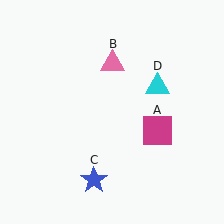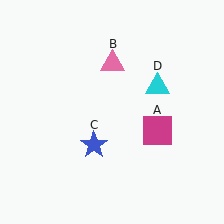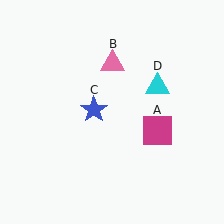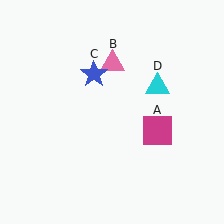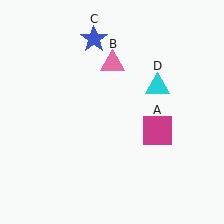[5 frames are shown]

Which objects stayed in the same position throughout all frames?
Magenta square (object A) and pink triangle (object B) and cyan triangle (object D) remained stationary.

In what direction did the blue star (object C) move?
The blue star (object C) moved up.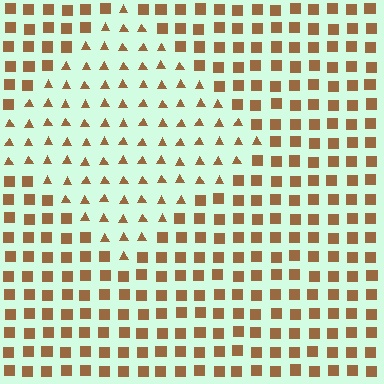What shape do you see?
I see a diamond.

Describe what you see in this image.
The image is filled with small brown elements arranged in a uniform grid. A diamond-shaped region contains triangles, while the surrounding area contains squares. The boundary is defined purely by the change in element shape.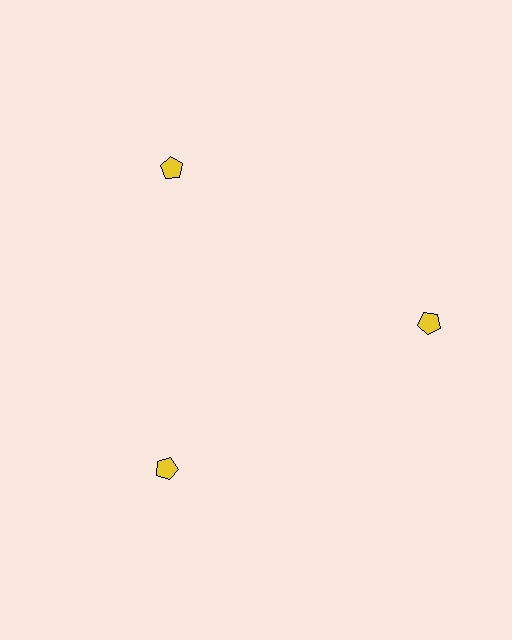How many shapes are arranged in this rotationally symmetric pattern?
There are 3 shapes, arranged in 3 groups of 1.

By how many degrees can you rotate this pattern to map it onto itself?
The pattern maps onto itself every 120 degrees of rotation.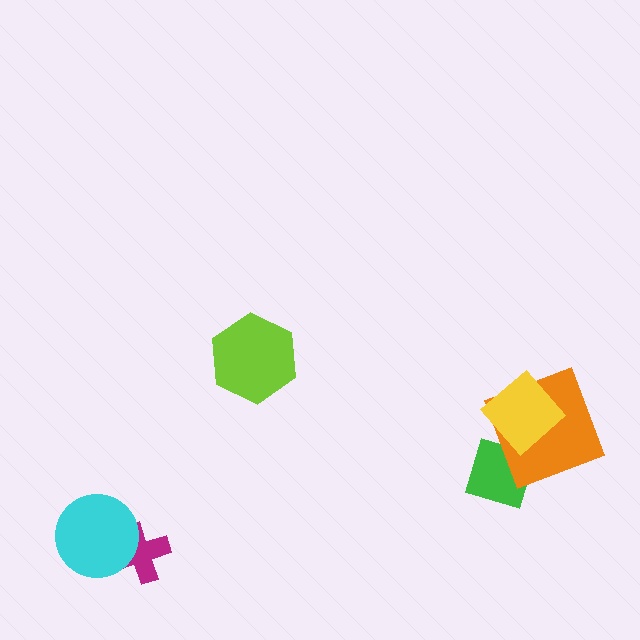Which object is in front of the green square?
The orange square is in front of the green square.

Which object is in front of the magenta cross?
The cyan circle is in front of the magenta cross.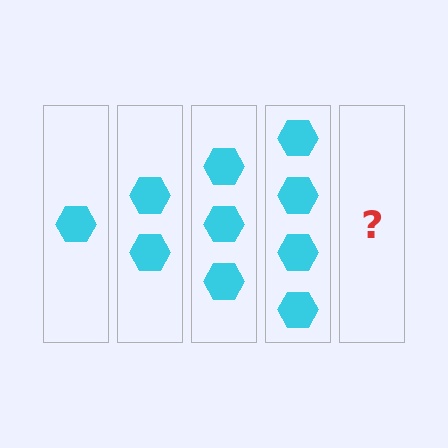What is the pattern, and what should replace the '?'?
The pattern is that each step adds one more hexagon. The '?' should be 5 hexagons.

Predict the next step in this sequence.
The next step is 5 hexagons.